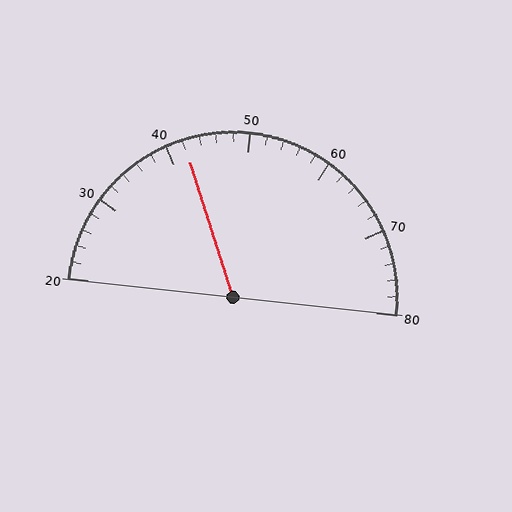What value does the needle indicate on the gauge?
The needle indicates approximately 42.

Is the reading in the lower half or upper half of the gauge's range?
The reading is in the lower half of the range (20 to 80).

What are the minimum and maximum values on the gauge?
The gauge ranges from 20 to 80.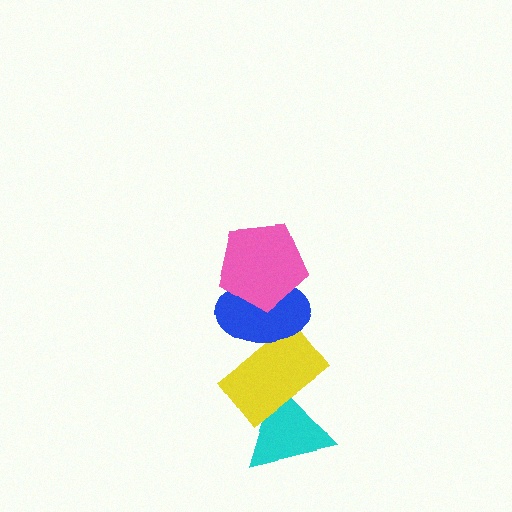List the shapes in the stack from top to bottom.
From top to bottom: the pink pentagon, the blue ellipse, the yellow rectangle, the cyan triangle.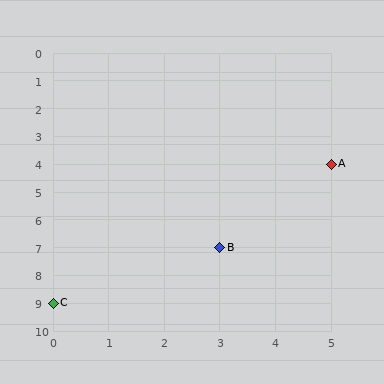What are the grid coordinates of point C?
Point C is at grid coordinates (0, 9).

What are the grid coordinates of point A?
Point A is at grid coordinates (5, 4).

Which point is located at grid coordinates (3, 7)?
Point B is at (3, 7).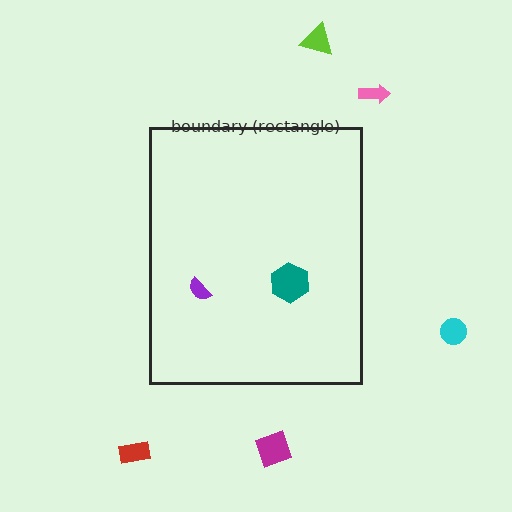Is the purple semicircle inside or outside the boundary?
Inside.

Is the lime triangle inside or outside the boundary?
Outside.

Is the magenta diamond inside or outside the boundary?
Outside.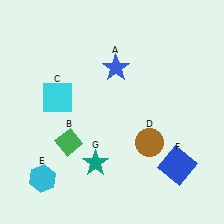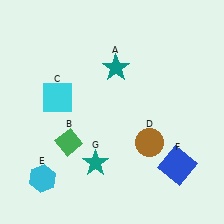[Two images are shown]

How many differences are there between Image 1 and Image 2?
There is 1 difference between the two images.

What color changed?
The star (A) changed from blue in Image 1 to teal in Image 2.